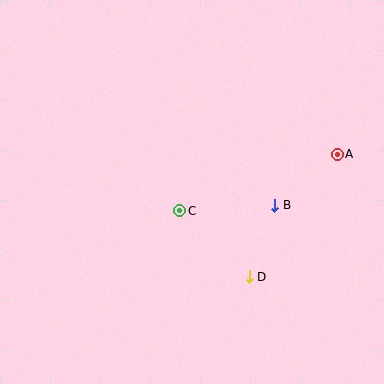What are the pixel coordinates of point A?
Point A is at (337, 154).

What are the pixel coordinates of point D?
Point D is at (249, 277).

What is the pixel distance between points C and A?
The distance between C and A is 167 pixels.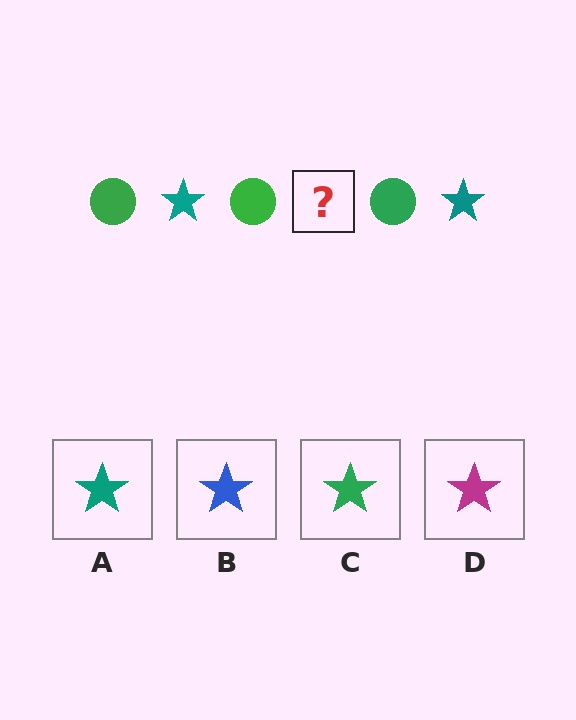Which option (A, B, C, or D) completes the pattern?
A.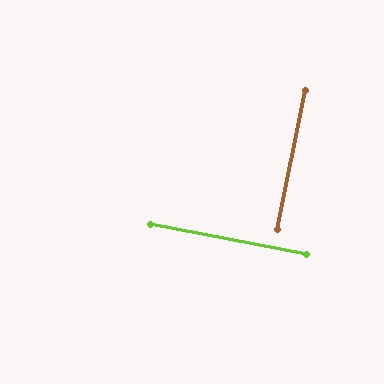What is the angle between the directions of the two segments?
Approximately 89 degrees.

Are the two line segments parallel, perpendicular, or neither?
Perpendicular — they meet at approximately 89°.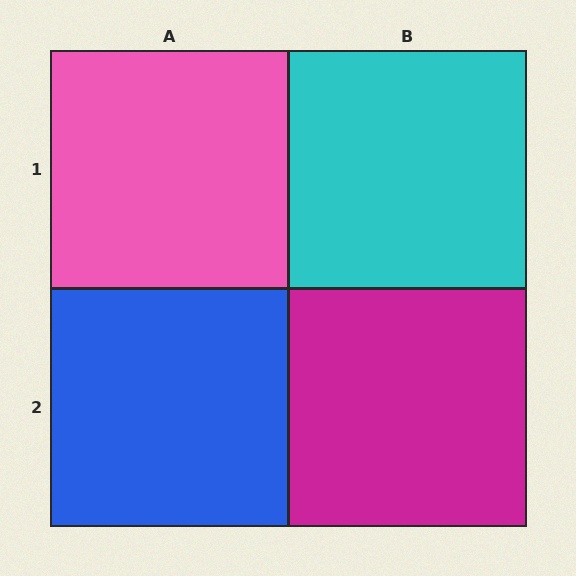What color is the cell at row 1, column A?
Pink.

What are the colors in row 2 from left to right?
Blue, magenta.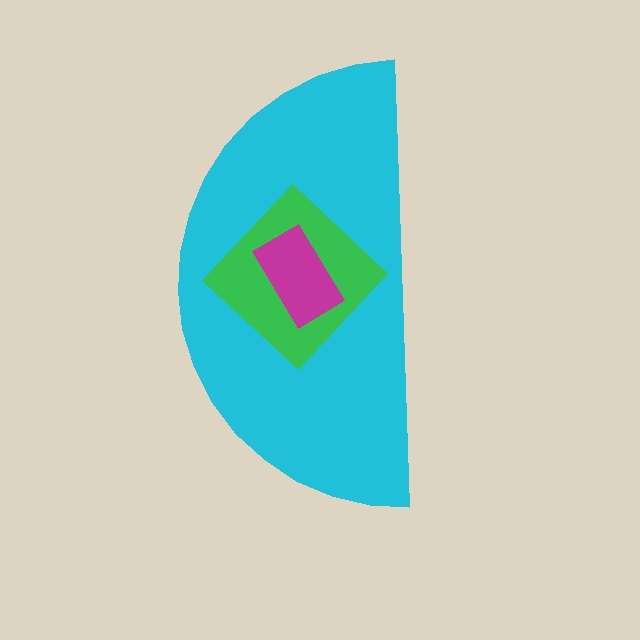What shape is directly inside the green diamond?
The magenta rectangle.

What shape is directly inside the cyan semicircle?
The green diamond.